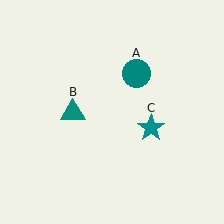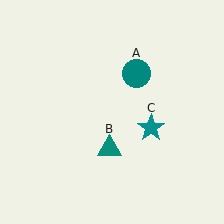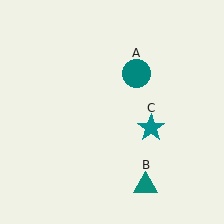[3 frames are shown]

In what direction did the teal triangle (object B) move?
The teal triangle (object B) moved down and to the right.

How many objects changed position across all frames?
1 object changed position: teal triangle (object B).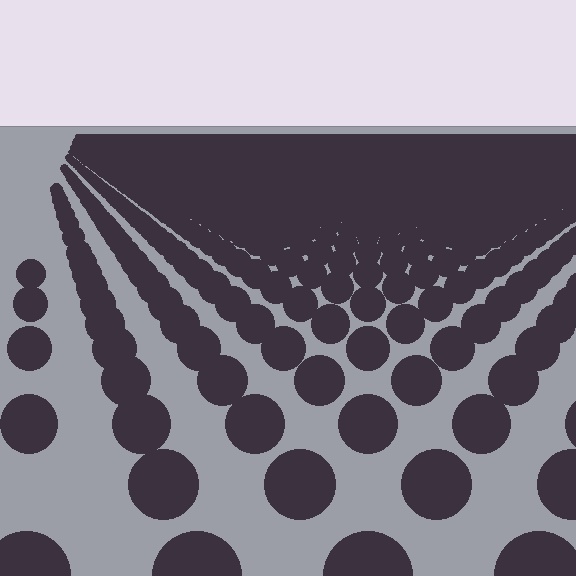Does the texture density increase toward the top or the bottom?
Density increases toward the top.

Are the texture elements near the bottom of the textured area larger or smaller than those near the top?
Larger. Near the bottom, elements are closer to the viewer and appear at a bigger on-screen size.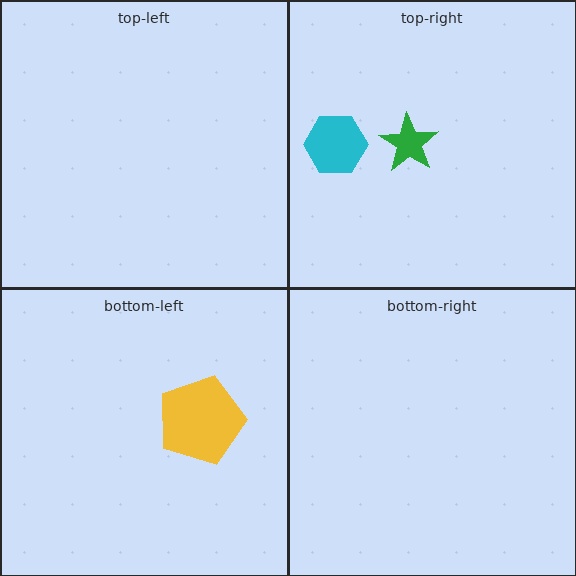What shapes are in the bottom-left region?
The yellow pentagon.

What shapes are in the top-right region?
The green star, the cyan hexagon.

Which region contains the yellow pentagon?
The bottom-left region.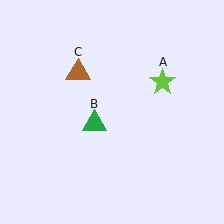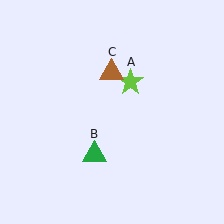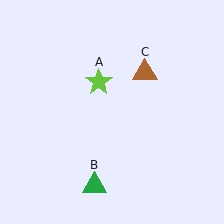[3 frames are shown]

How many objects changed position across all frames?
3 objects changed position: lime star (object A), green triangle (object B), brown triangle (object C).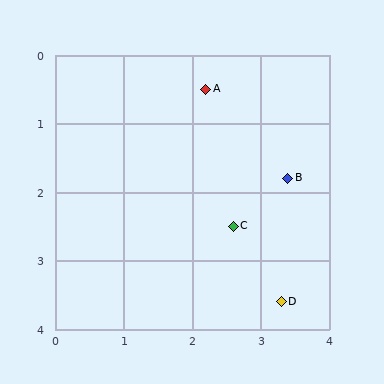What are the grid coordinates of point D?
Point D is at approximately (3.3, 3.6).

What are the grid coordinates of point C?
Point C is at approximately (2.6, 2.5).